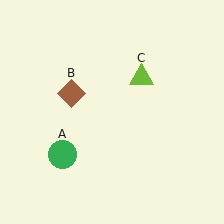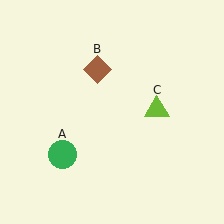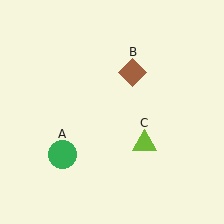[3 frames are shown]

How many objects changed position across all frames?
2 objects changed position: brown diamond (object B), lime triangle (object C).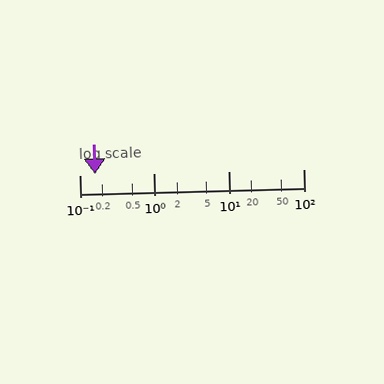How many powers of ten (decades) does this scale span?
The scale spans 3 decades, from 0.1 to 100.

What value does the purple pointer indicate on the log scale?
The pointer indicates approximately 0.16.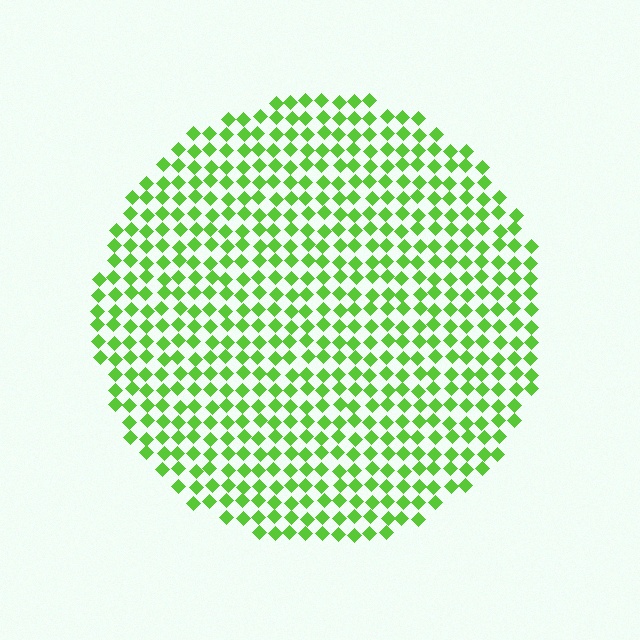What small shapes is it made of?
It is made of small diamonds.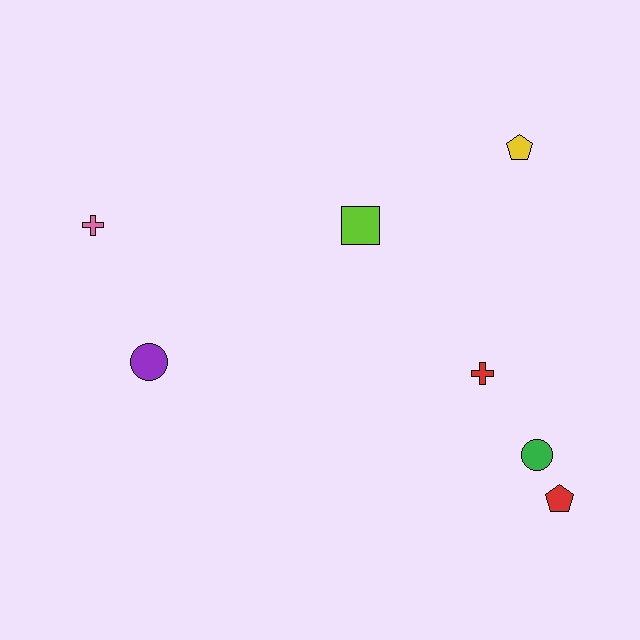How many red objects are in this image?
There are 2 red objects.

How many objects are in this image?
There are 7 objects.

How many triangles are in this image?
There are no triangles.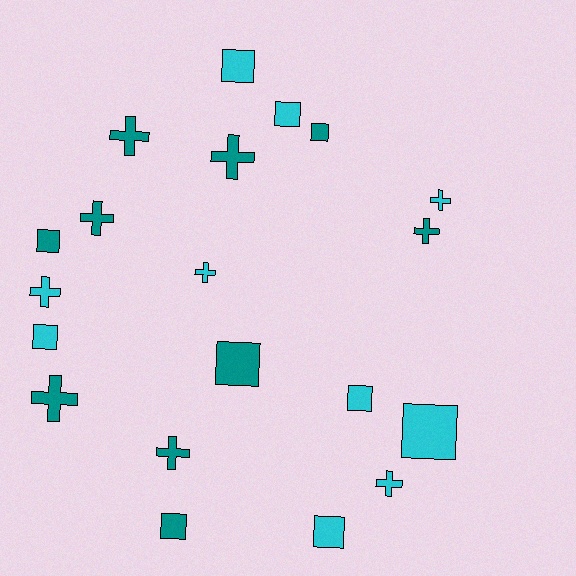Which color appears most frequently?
Teal, with 10 objects.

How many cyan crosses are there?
There are 4 cyan crosses.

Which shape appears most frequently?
Square, with 10 objects.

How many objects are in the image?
There are 20 objects.